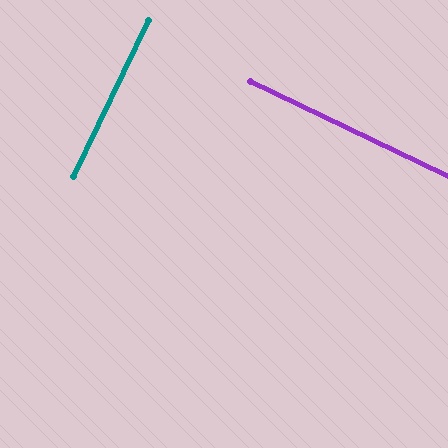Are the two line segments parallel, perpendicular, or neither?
Perpendicular — they meet at approximately 90°.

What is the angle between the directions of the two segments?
Approximately 90 degrees.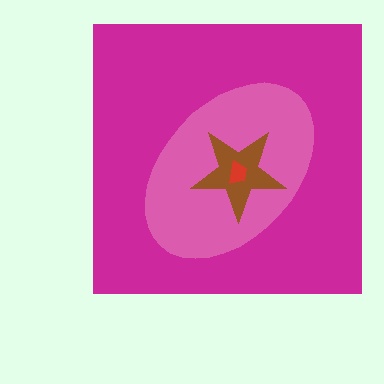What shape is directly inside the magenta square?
The pink ellipse.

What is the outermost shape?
The magenta square.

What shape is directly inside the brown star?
The red trapezoid.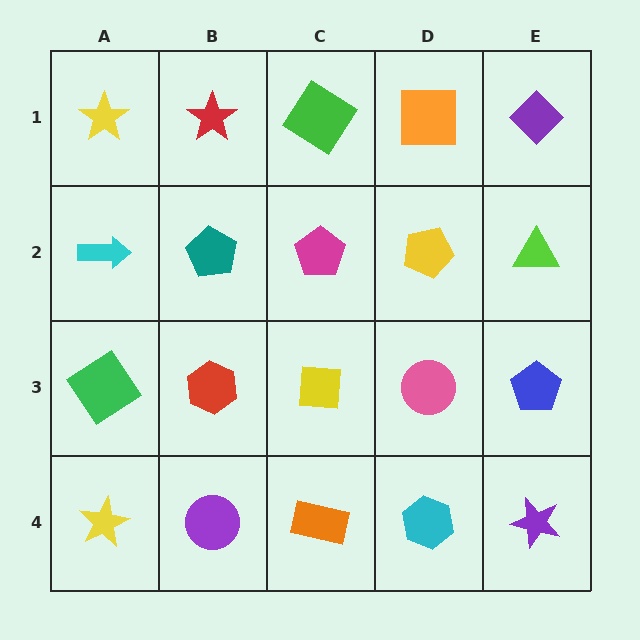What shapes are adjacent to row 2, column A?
A yellow star (row 1, column A), a green diamond (row 3, column A), a teal pentagon (row 2, column B).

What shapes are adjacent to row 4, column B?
A red hexagon (row 3, column B), a yellow star (row 4, column A), an orange rectangle (row 4, column C).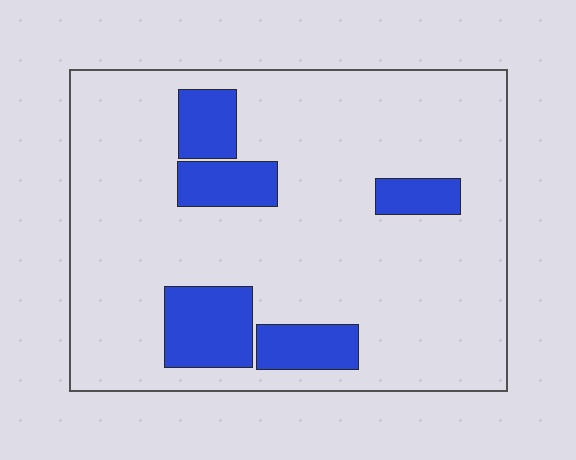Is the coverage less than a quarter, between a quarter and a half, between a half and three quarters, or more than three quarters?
Less than a quarter.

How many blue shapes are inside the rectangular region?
5.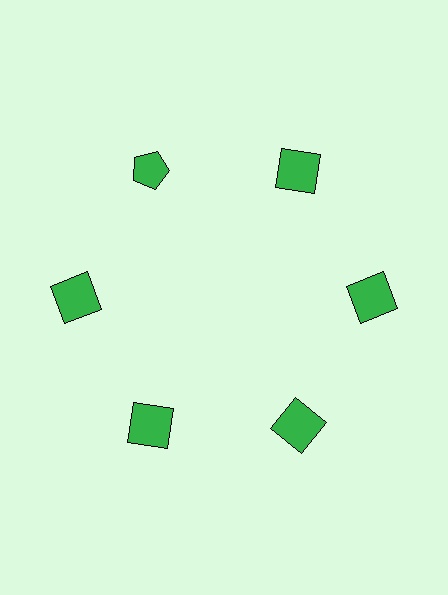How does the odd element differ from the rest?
It has a different shape: pentagon instead of square.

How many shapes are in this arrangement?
There are 6 shapes arranged in a ring pattern.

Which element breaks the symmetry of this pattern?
The green pentagon at roughly the 11 o'clock position breaks the symmetry. All other shapes are green squares.